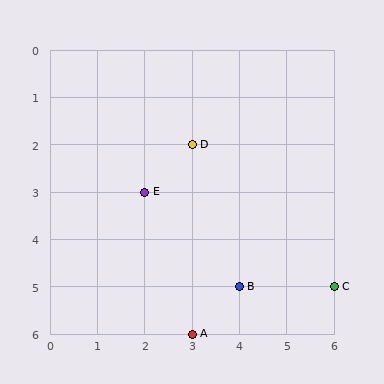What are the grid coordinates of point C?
Point C is at grid coordinates (6, 5).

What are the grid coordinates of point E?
Point E is at grid coordinates (2, 3).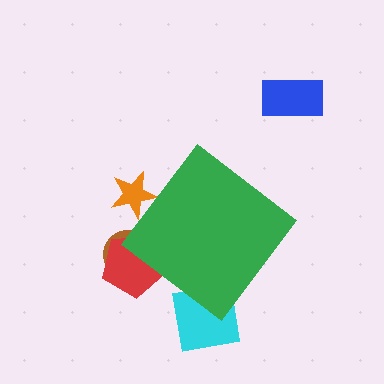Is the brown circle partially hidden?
Yes, the brown circle is partially hidden behind the green diamond.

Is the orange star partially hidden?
Yes, the orange star is partially hidden behind the green diamond.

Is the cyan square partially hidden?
Yes, the cyan square is partially hidden behind the green diamond.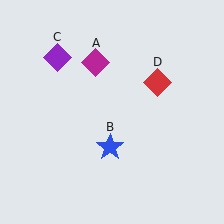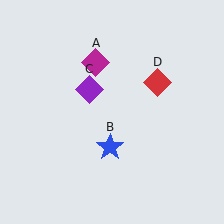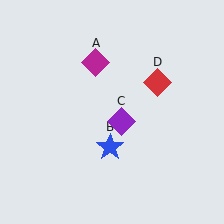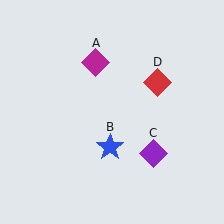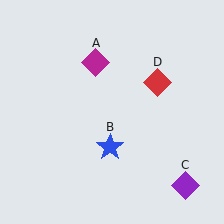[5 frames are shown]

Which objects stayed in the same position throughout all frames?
Magenta diamond (object A) and blue star (object B) and red diamond (object D) remained stationary.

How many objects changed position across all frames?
1 object changed position: purple diamond (object C).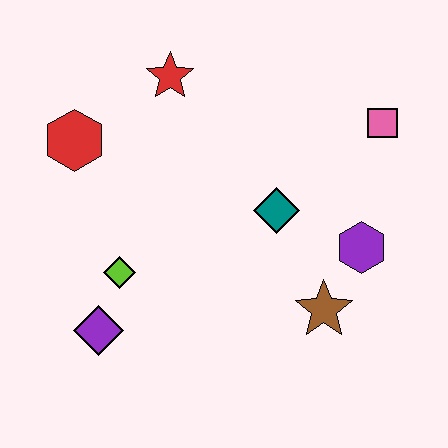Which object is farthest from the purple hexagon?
The red hexagon is farthest from the purple hexagon.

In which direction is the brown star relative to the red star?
The brown star is below the red star.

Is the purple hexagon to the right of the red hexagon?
Yes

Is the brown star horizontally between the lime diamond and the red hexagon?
No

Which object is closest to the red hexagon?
The red star is closest to the red hexagon.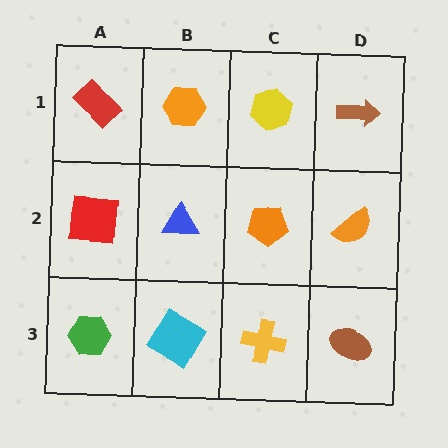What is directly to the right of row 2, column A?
A blue triangle.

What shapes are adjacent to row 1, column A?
A red square (row 2, column A), an orange hexagon (row 1, column B).